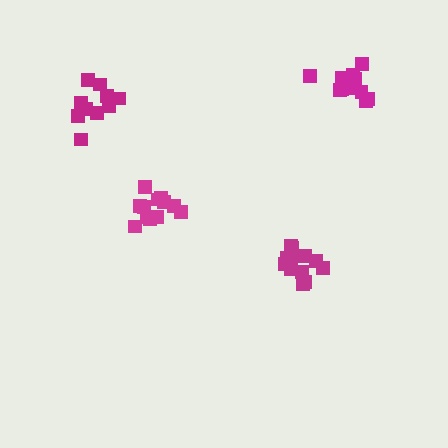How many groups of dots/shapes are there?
There are 4 groups.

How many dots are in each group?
Group 1: 13 dots, Group 2: 12 dots, Group 3: 12 dots, Group 4: 10 dots (47 total).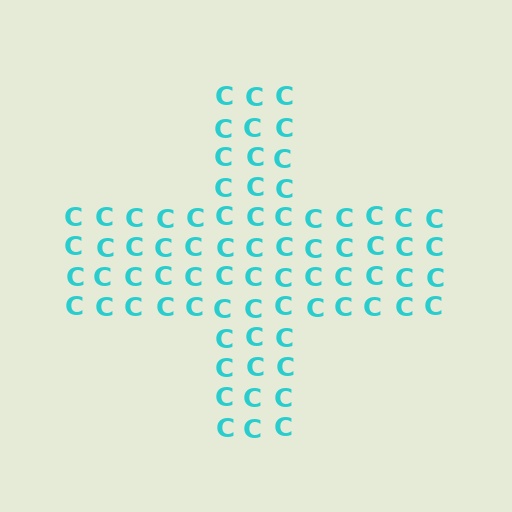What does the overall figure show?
The overall figure shows a cross.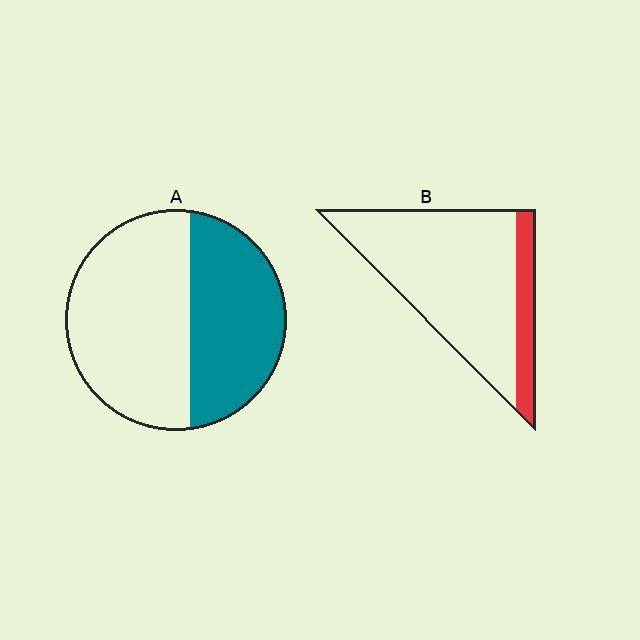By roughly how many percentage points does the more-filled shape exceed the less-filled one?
By roughly 25 percentage points (A over B).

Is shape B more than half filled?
No.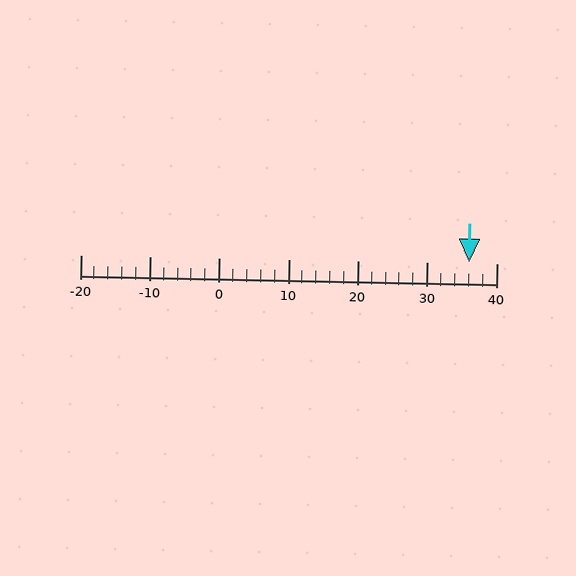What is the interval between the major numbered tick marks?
The major tick marks are spaced 10 units apart.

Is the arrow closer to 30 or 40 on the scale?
The arrow is closer to 40.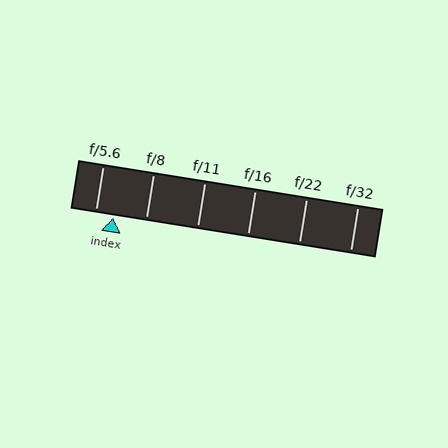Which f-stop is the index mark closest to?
The index mark is closest to f/5.6.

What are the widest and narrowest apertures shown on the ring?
The widest aperture shown is f/5.6 and the narrowest is f/32.